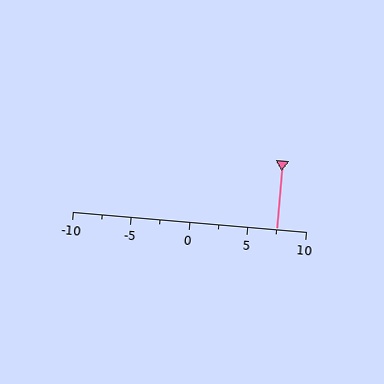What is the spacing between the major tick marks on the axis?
The major ticks are spaced 5 apart.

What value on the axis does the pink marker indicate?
The marker indicates approximately 7.5.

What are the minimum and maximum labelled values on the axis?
The axis runs from -10 to 10.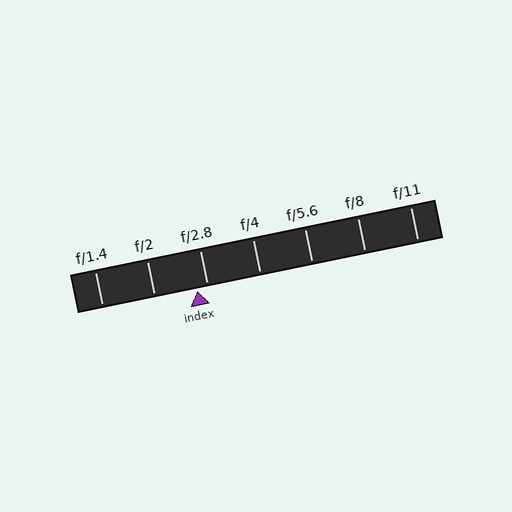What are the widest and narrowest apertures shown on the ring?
The widest aperture shown is f/1.4 and the narrowest is f/11.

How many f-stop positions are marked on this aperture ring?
There are 7 f-stop positions marked.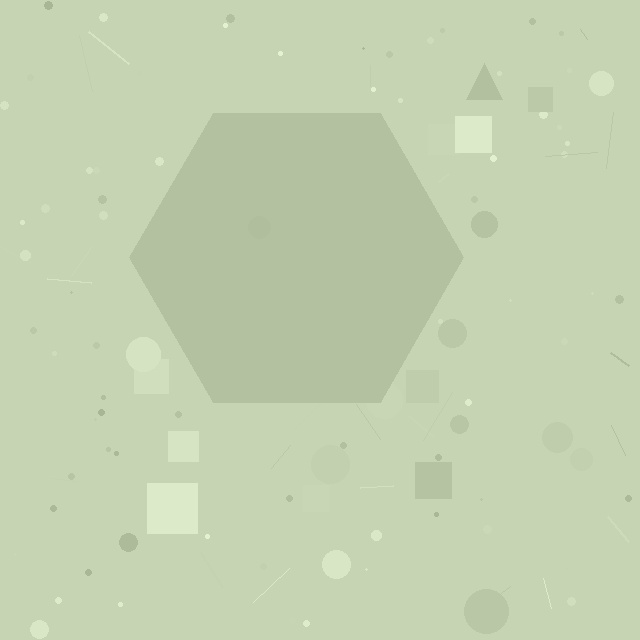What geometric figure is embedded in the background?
A hexagon is embedded in the background.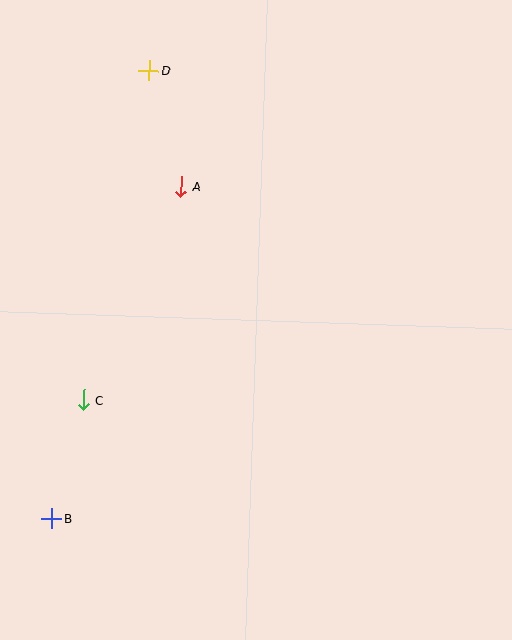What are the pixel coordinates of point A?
Point A is at (181, 187).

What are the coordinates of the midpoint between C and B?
The midpoint between C and B is at (68, 459).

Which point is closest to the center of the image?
Point A at (181, 187) is closest to the center.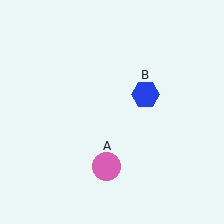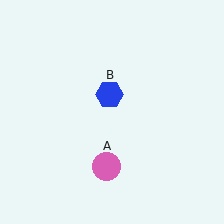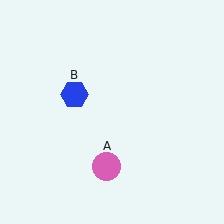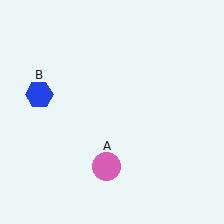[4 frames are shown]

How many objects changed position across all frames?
1 object changed position: blue hexagon (object B).